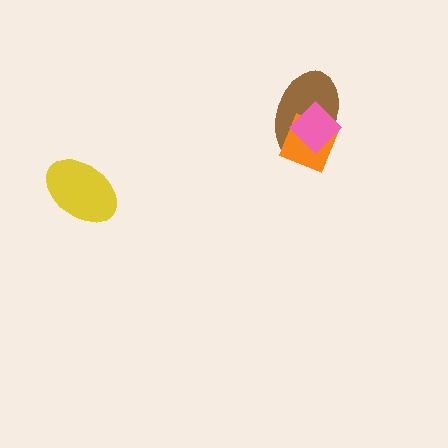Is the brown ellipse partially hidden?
Yes, it is partially covered by another shape.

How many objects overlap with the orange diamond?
2 objects overlap with the orange diamond.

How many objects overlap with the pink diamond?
2 objects overlap with the pink diamond.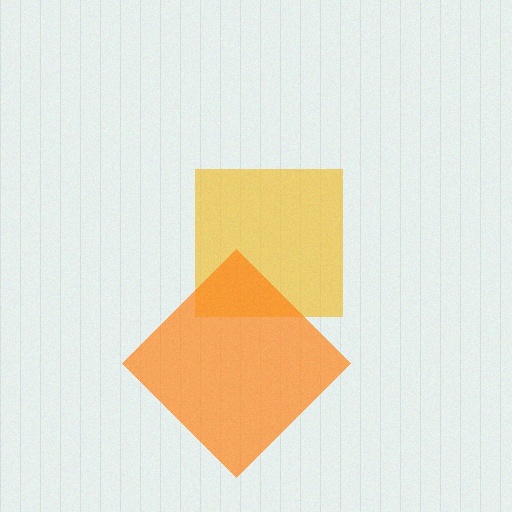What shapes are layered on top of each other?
The layered shapes are: a yellow square, an orange diamond.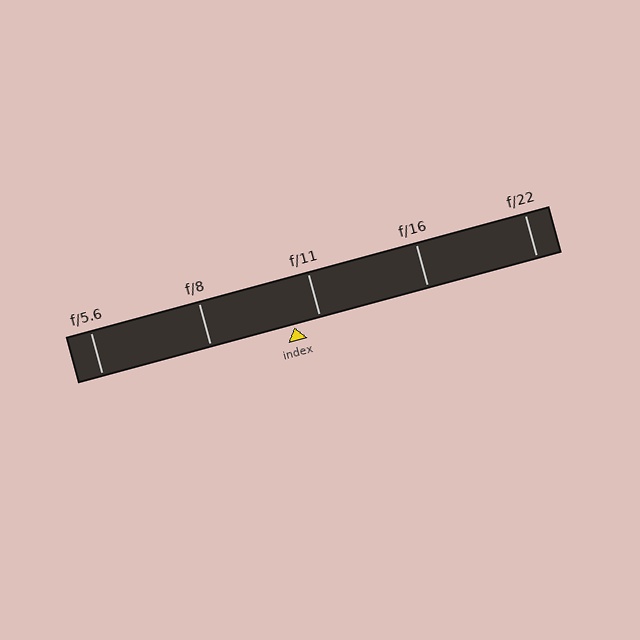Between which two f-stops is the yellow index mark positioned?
The index mark is between f/8 and f/11.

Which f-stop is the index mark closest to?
The index mark is closest to f/11.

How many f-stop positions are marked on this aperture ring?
There are 5 f-stop positions marked.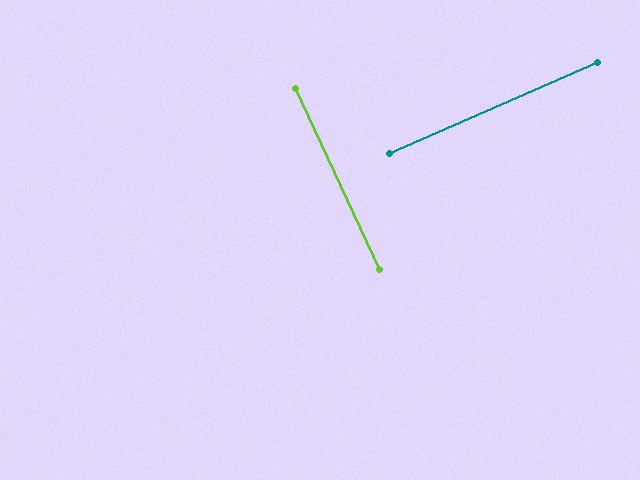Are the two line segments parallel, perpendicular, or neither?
Perpendicular — they meet at approximately 89°.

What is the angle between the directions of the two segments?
Approximately 89 degrees.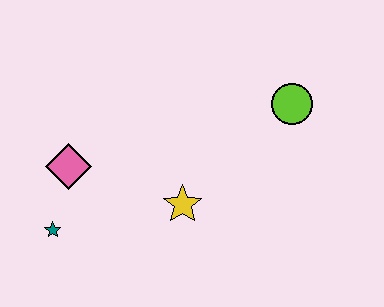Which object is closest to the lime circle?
The yellow star is closest to the lime circle.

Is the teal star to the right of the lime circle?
No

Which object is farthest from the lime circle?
The teal star is farthest from the lime circle.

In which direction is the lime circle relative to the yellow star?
The lime circle is to the right of the yellow star.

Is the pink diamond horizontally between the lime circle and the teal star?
Yes